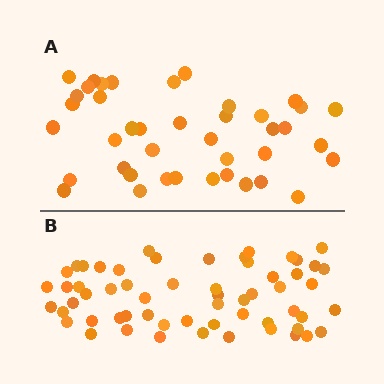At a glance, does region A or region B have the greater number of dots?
Region B (the bottom region) has more dots.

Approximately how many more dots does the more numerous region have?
Region B has approximately 20 more dots than region A.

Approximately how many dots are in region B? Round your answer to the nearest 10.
About 60 dots. (The exact count is 59, which rounds to 60.)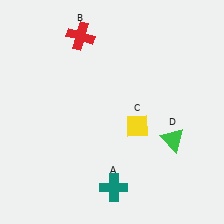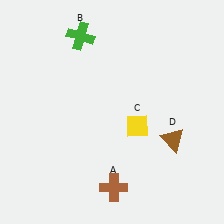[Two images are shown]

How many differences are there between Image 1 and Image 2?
There are 3 differences between the two images.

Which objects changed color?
A changed from teal to brown. B changed from red to green. D changed from green to brown.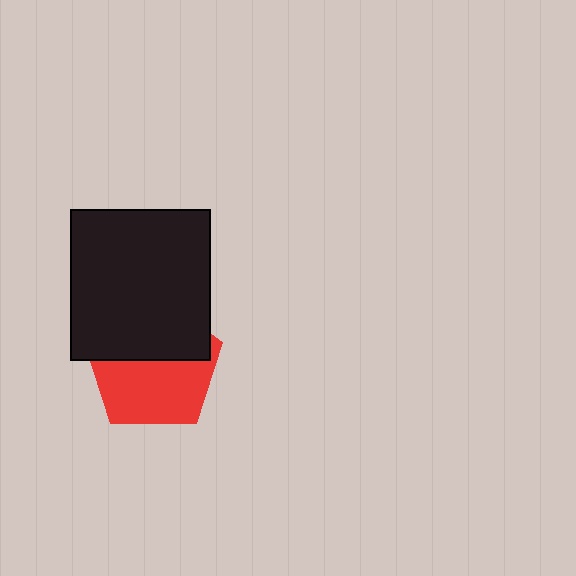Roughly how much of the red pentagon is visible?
About half of it is visible (roughly 54%).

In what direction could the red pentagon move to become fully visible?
The red pentagon could move down. That would shift it out from behind the black rectangle entirely.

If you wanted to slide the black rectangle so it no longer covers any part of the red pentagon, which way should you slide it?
Slide it up — that is the most direct way to separate the two shapes.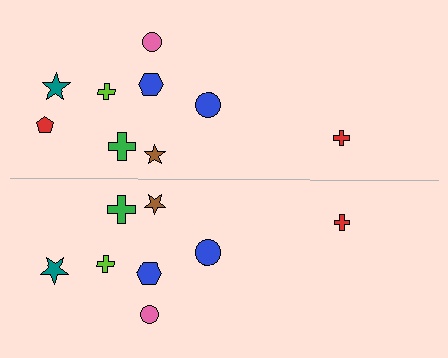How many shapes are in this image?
There are 17 shapes in this image.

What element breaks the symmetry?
A red pentagon is missing from the bottom side.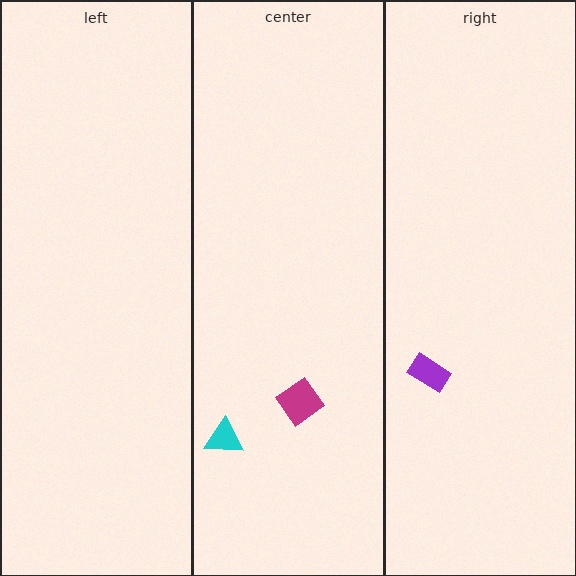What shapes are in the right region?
The purple rectangle.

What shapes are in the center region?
The magenta diamond, the cyan triangle.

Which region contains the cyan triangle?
The center region.